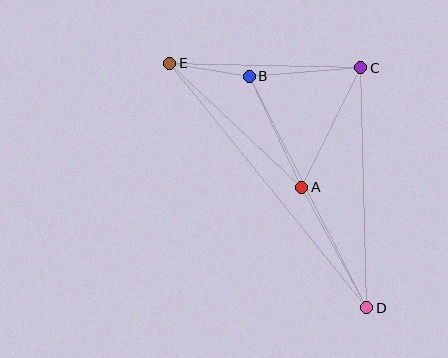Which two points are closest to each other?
Points B and E are closest to each other.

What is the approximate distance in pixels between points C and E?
The distance between C and E is approximately 191 pixels.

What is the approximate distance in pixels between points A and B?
The distance between A and B is approximately 123 pixels.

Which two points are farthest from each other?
Points D and E are farthest from each other.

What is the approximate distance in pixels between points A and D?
The distance between A and D is approximately 137 pixels.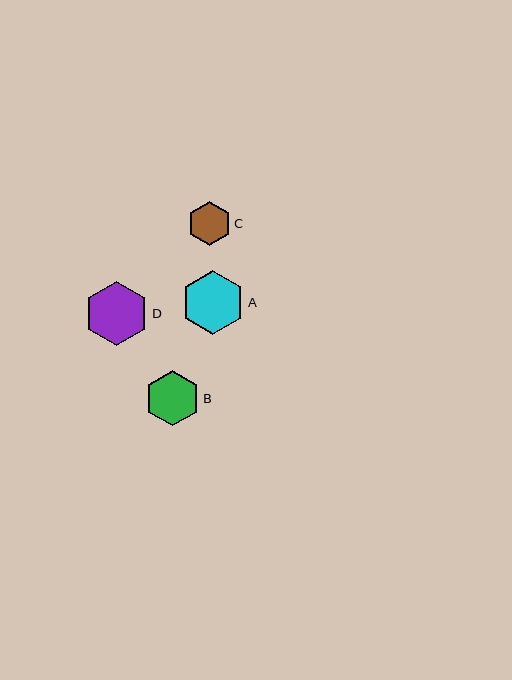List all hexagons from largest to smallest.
From largest to smallest: D, A, B, C.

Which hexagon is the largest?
Hexagon D is the largest with a size of approximately 65 pixels.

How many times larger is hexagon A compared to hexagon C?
Hexagon A is approximately 1.4 times the size of hexagon C.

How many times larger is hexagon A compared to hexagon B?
Hexagon A is approximately 1.1 times the size of hexagon B.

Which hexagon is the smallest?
Hexagon C is the smallest with a size of approximately 44 pixels.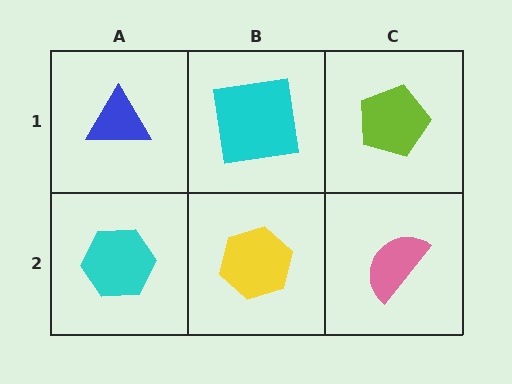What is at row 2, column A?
A cyan hexagon.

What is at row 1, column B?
A cyan square.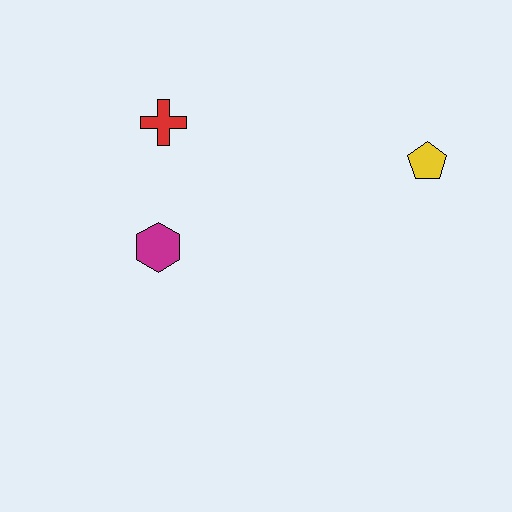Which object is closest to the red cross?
The magenta hexagon is closest to the red cross.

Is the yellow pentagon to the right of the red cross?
Yes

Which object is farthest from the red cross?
The yellow pentagon is farthest from the red cross.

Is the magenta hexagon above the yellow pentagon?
No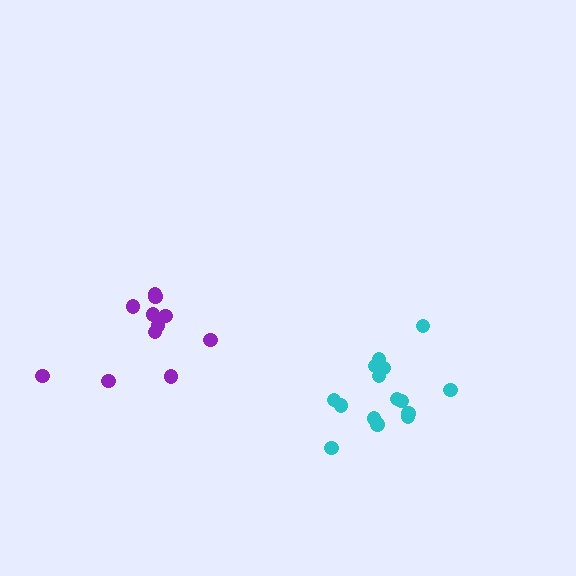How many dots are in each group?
Group 1: 11 dots, Group 2: 15 dots (26 total).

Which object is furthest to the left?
The purple cluster is leftmost.